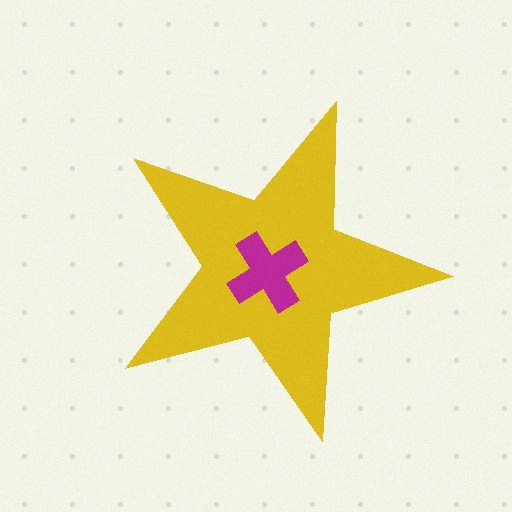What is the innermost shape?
The magenta cross.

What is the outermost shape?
The yellow star.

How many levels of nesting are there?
2.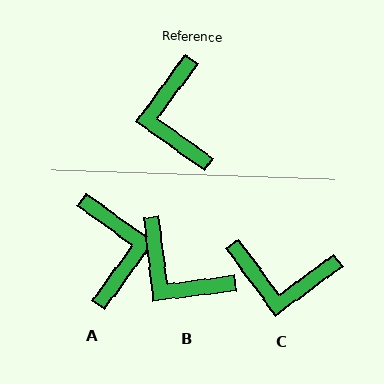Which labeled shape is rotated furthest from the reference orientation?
A, about 180 degrees away.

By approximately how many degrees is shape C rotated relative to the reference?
Approximately 72 degrees counter-clockwise.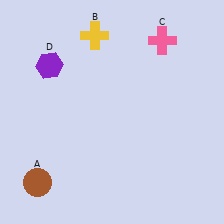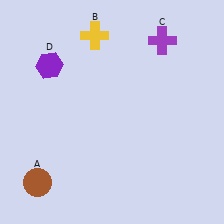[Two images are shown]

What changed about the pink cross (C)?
In Image 1, C is pink. In Image 2, it changed to purple.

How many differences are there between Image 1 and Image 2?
There is 1 difference between the two images.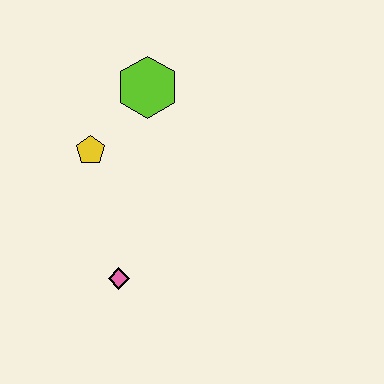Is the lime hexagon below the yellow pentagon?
No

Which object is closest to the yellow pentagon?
The lime hexagon is closest to the yellow pentagon.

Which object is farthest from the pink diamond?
The lime hexagon is farthest from the pink diamond.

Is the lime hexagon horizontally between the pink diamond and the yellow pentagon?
No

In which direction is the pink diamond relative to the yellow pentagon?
The pink diamond is below the yellow pentagon.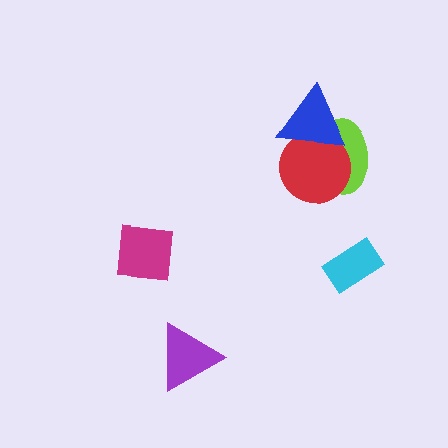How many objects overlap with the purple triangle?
0 objects overlap with the purple triangle.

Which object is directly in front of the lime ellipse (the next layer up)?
The red circle is directly in front of the lime ellipse.